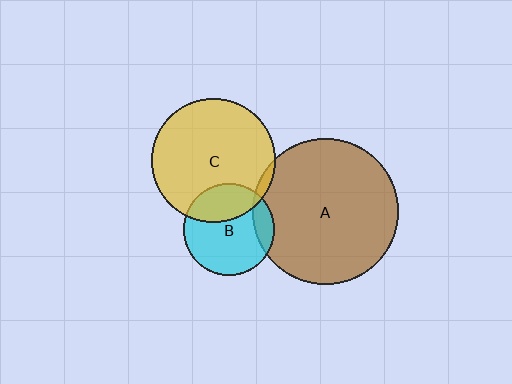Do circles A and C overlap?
Yes.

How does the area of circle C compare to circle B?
Approximately 1.8 times.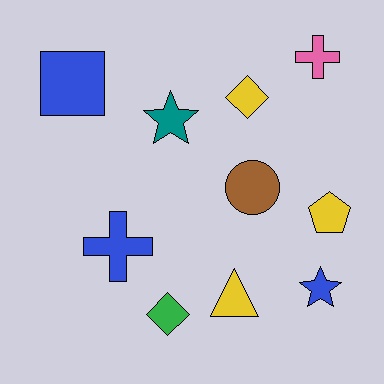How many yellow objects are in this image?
There are 3 yellow objects.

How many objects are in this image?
There are 10 objects.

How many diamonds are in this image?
There are 2 diamonds.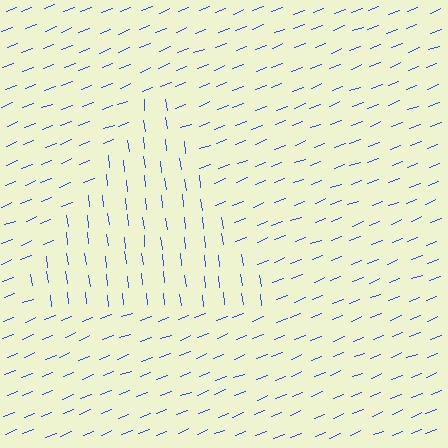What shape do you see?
I see a triangle.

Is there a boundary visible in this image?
Yes, there is a texture boundary formed by a change in line orientation.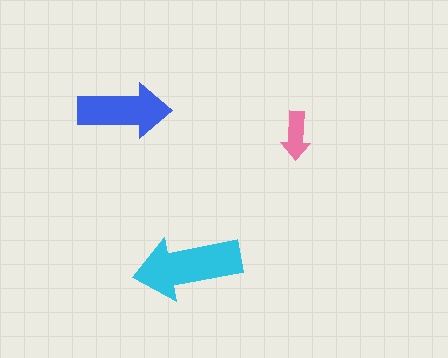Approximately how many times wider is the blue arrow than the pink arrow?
About 2 times wider.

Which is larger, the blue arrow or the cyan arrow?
The cyan one.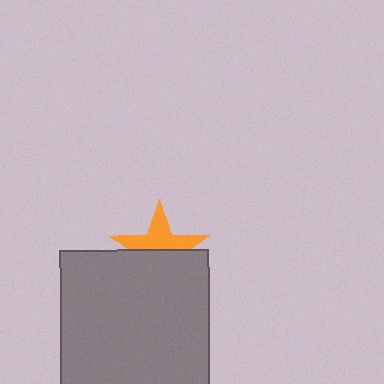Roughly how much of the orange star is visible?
About half of it is visible (roughly 50%).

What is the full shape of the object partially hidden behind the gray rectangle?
The partially hidden object is an orange star.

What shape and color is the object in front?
The object in front is a gray rectangle.